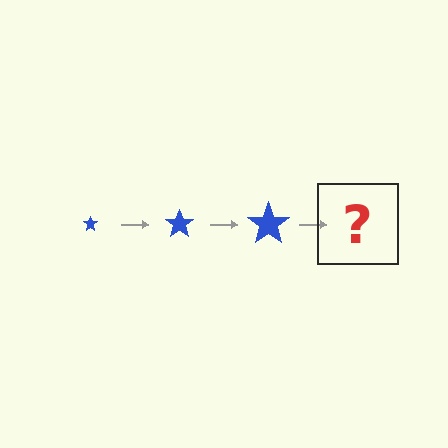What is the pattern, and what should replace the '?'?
The pattern is that the star gets progressively larger each step. The '?' should be a blue star, larger than the previous one.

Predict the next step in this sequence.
The next step is a blue star, larger than the previous one.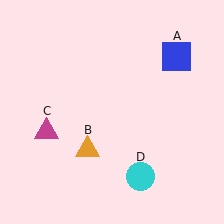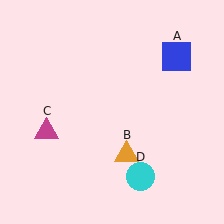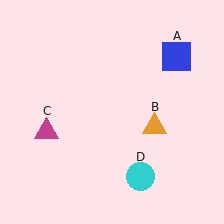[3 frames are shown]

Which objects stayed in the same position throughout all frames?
Blue square (object A) and magenta triangle (object C) and cyan circle (object D) remained stationary.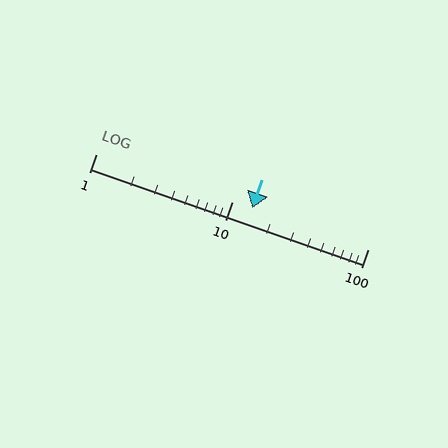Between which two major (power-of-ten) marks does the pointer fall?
The pointer is between 10 and 100.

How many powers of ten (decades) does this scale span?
The scale spans 2 decades, from 1 to 100.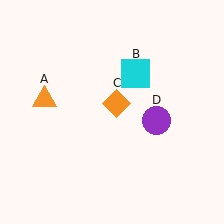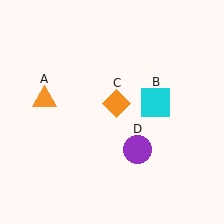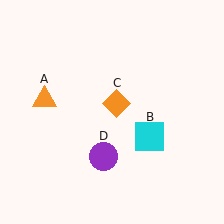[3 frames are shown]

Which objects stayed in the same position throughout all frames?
Orange triangle (object A) and orange diamond (object C) remained stationary.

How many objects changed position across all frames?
2 objects changed position: cyan square (object B), purple circle (object D).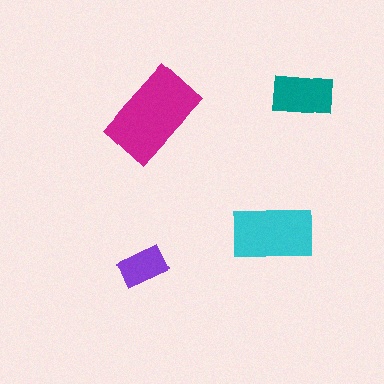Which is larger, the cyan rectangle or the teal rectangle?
The cyan one.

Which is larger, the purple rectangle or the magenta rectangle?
The magenta one.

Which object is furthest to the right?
The teal rectangle is rightmost.